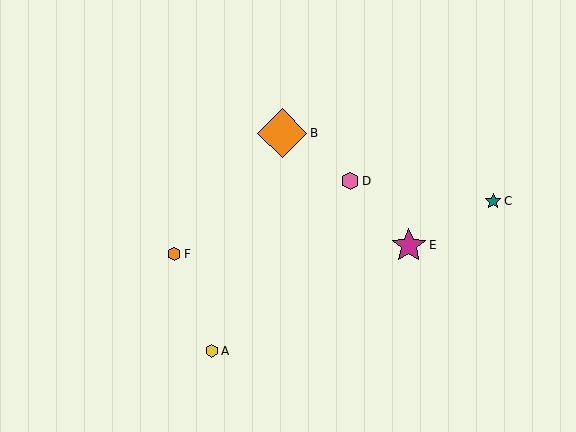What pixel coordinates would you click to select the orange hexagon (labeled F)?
Click at (174, 254) to select the orange hexagon F.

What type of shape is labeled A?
Shape A is a yellow hexagon.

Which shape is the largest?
The orange diamond (labeled B) is the largest.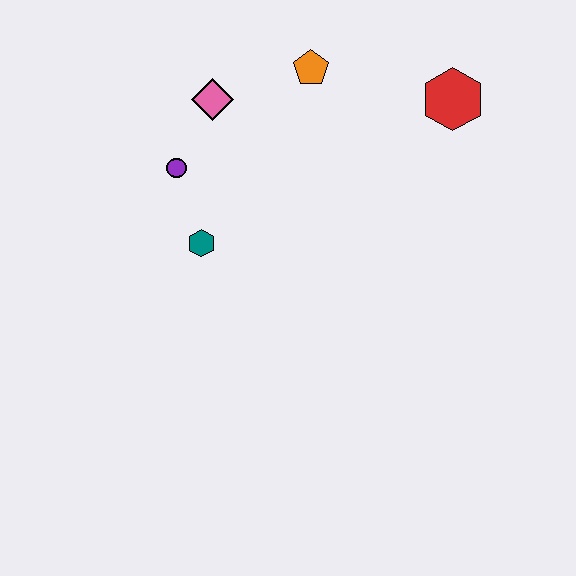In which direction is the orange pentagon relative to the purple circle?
The orange pentagon is to the right of the purple circle.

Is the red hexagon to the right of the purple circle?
Yes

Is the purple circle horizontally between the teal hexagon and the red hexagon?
No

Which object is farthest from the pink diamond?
The red hexagon is farthest from the pink diamond.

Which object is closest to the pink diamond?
The purple circle is closest to the pink diamond.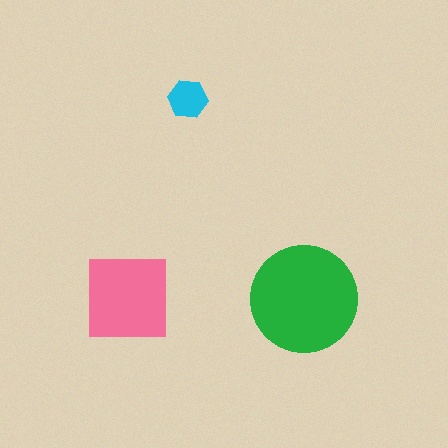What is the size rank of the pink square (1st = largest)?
2nd.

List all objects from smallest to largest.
The cyan hexagon, the pink square, the green circle.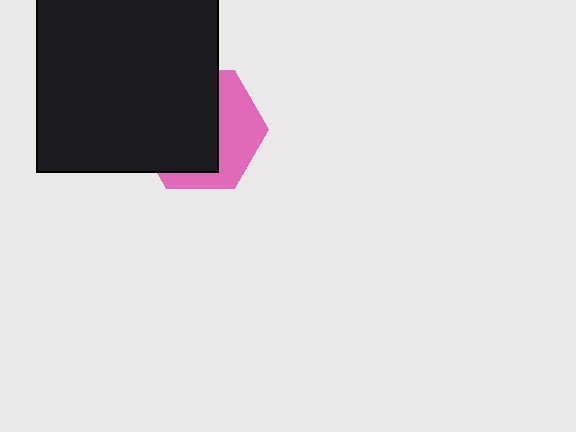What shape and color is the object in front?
The object in front is a black rectangle.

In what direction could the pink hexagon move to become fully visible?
The pink hexagon could move right. That would shift it out from behind the black rectangle entirely.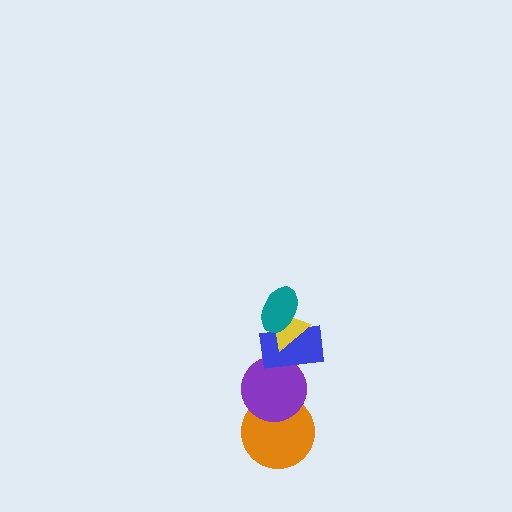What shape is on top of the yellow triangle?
The teal ellipse is on top of the yellow triangle.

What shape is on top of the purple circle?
The blue rectangle is on top of the purple circle.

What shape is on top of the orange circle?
The purple circle is on top of the orange circle.